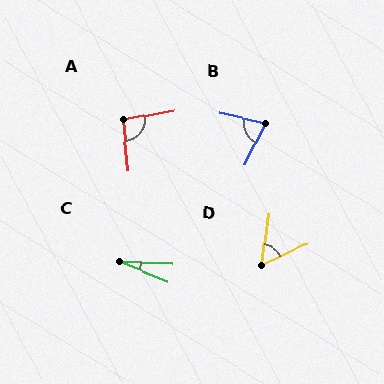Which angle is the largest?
A, at approximately 94 degrees.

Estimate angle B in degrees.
Approximately 77 degrees.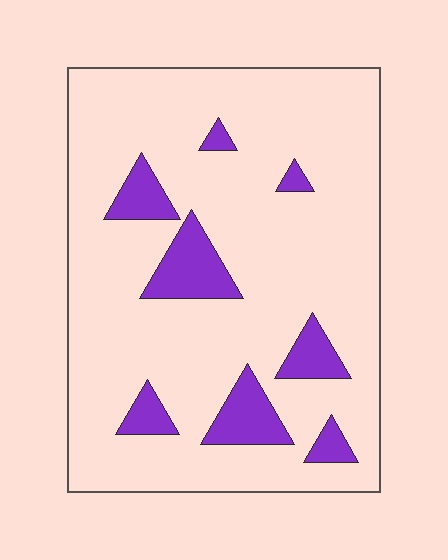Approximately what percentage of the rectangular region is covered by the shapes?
Approximately 15%.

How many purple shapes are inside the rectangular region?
8.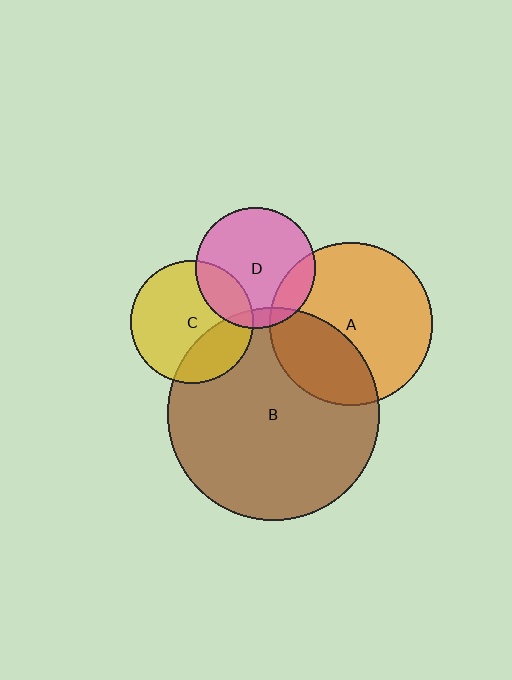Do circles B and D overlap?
Yes.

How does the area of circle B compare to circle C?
Approximately 3.0 times.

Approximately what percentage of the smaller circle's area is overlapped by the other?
Approximately 10%.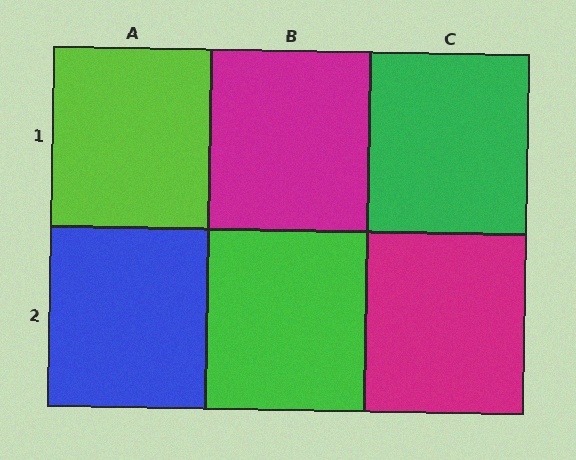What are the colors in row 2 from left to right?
Blue, green, magenta.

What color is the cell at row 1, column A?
Lime.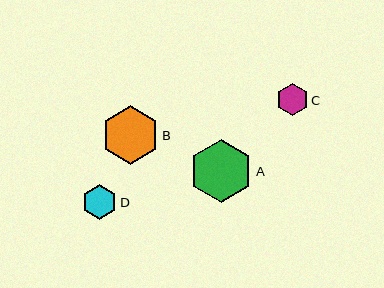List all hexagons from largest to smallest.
From largest to smallest: A, B, D, C.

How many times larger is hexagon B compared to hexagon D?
Hexagon B is approximately 1.7 times the size of hexagon D.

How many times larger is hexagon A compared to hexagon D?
Hexagon A is approximately 1.8 times the size of hexagon D.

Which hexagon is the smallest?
Hexagon C is the smallest with a size of approximately 32 pixels.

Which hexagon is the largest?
Hexagon A is the largest with a size of approximately 63 pixels.